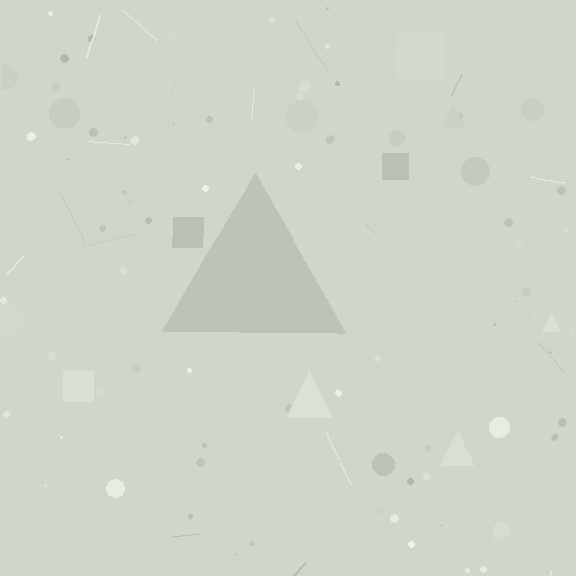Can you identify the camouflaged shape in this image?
The camouflaged shape is a triangle.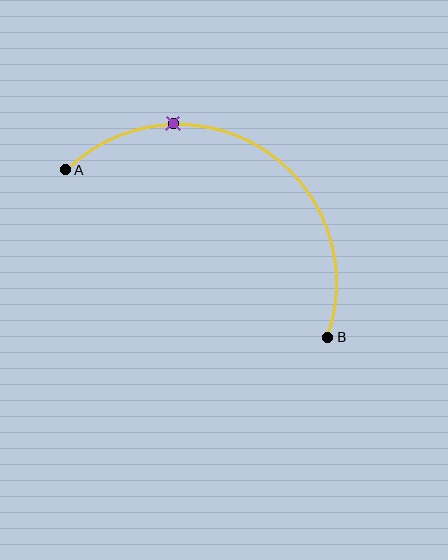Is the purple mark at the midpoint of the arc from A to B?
No. The purple mark lies on the arc but is closer to endpoint A. The arc midpoint would be at the point on the curve equidistant along the arc from both A and B.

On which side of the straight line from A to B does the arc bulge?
The arc bulges above the straight line connecting A and B.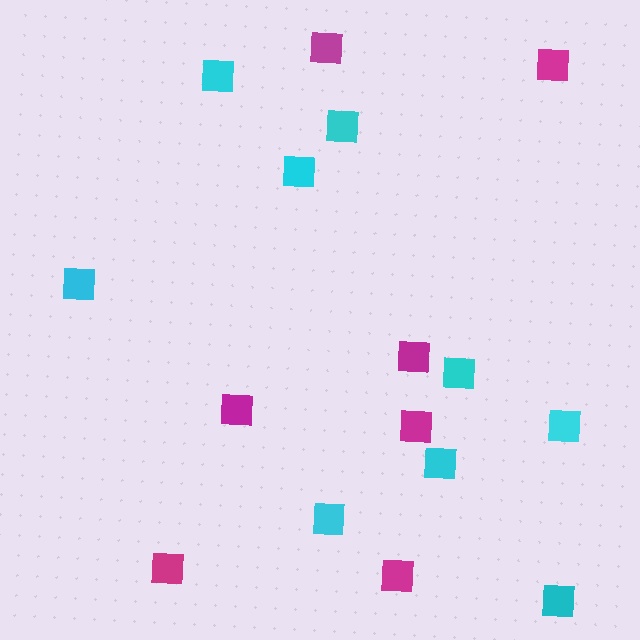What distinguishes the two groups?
There are 2 groups: one group of magenta squares (7) and one group of cyan squares (9).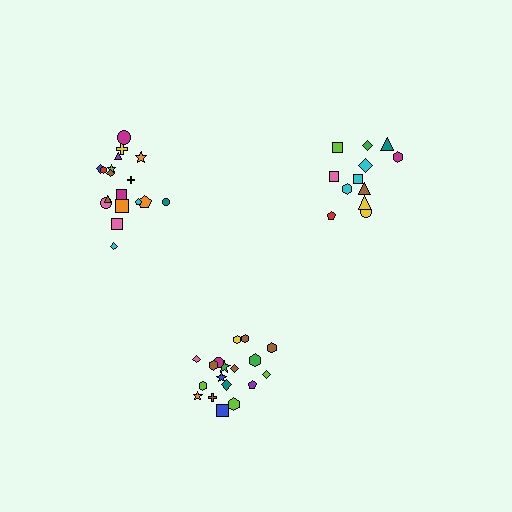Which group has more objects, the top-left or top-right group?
The top-left group.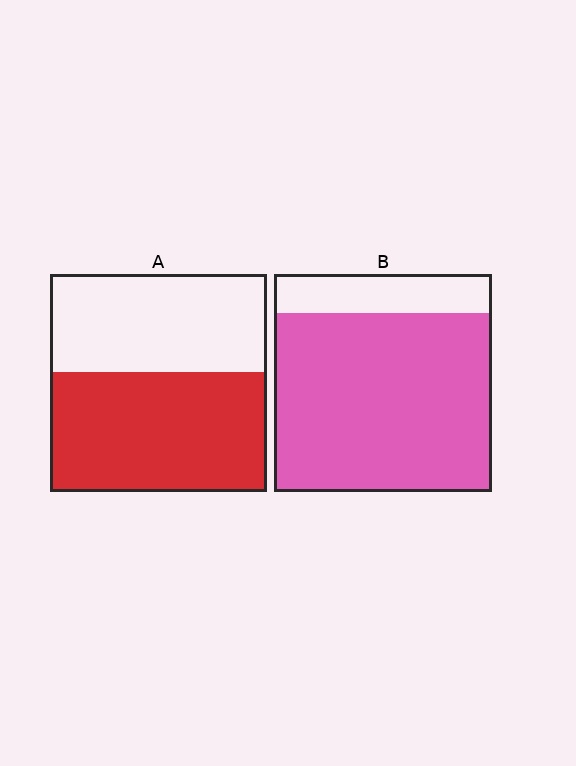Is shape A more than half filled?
Yes.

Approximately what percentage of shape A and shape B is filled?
A is approximately 55% and B is approximately 80%.